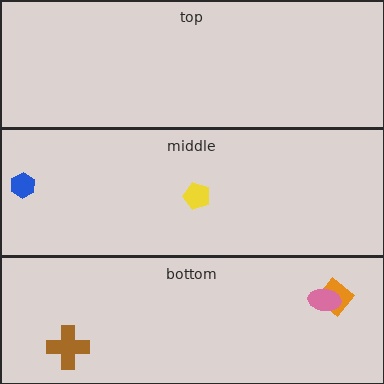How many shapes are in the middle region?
2.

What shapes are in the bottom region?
The orange diamond, the pink ellipse, the brown cross.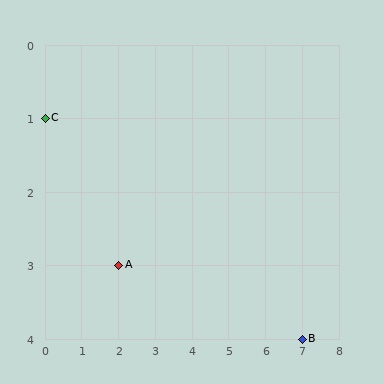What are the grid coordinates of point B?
Point B is at grid coordinates (7, 4).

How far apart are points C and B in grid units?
Points C and B are 7 columns and 3 rows apart (about 7.6 grid units diagonally).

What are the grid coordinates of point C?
Point C is at grid coordinates (0, 1).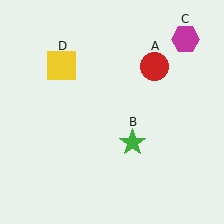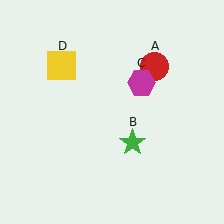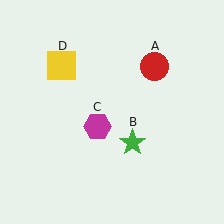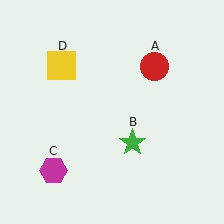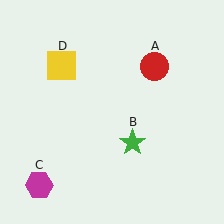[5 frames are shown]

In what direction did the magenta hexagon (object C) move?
The magenta hexagon (object C) moved down and to the left.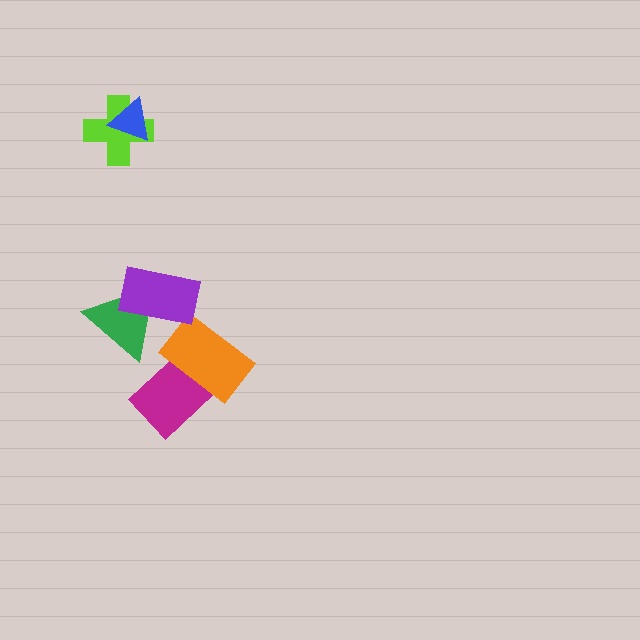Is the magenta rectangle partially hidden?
Yes, it is partially covered by another shape.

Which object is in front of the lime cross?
The blue triangle is in front of the lime cross.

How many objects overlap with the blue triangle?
1 object overlaps with the blue triangle.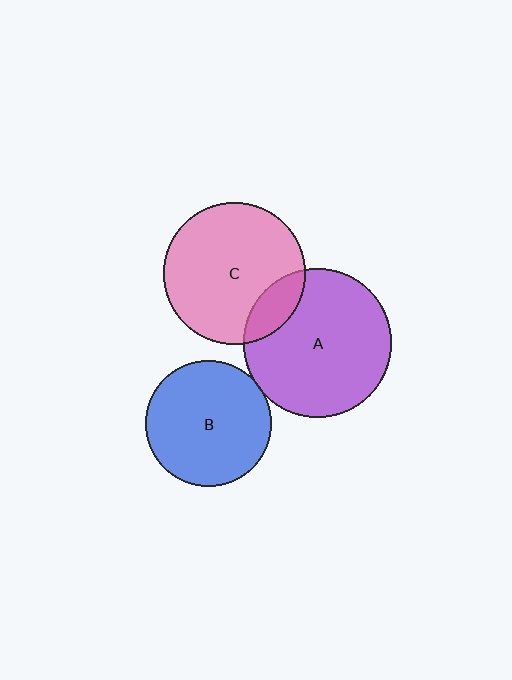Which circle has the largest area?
Circle A (purple).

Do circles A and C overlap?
Yes.